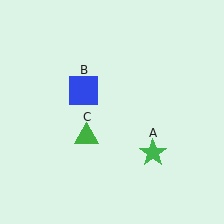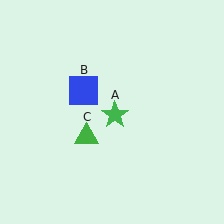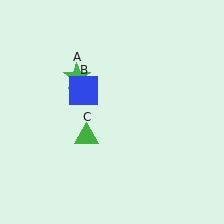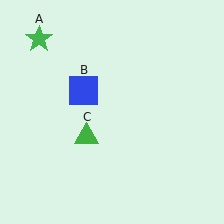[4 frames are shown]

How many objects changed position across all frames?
1 object changed position: green star (object A).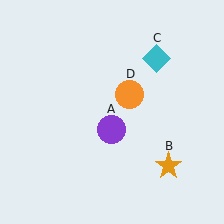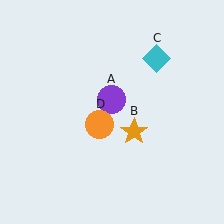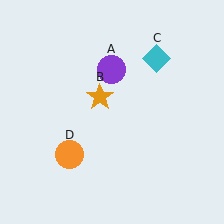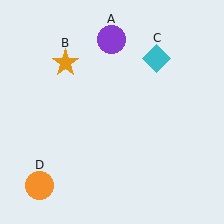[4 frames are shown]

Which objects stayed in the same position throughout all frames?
Cyan diamond (object C) remained stationary.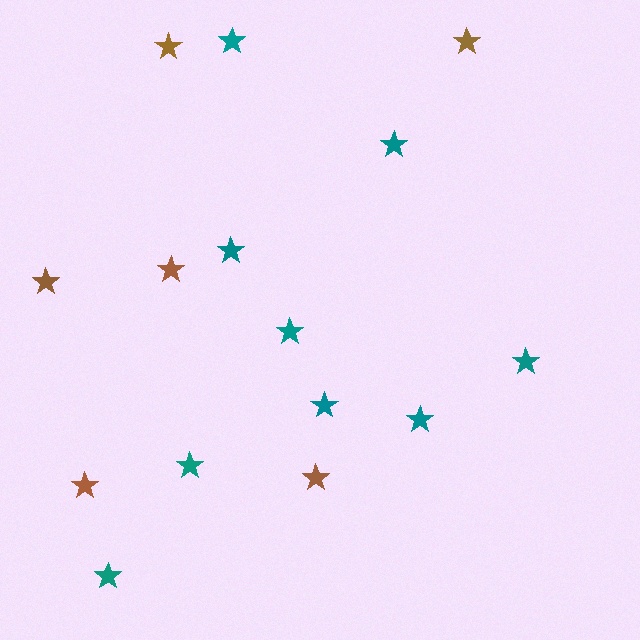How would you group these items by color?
There are 2 groups: one group of brown stars (6) and one group of teal stars (9).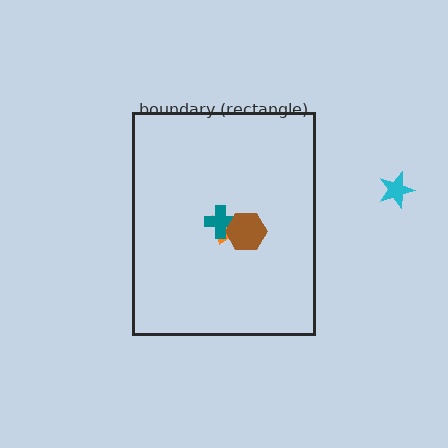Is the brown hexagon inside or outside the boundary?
Inside.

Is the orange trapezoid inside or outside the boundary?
Inside.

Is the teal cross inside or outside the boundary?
Inside.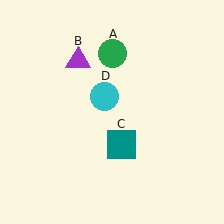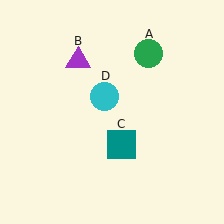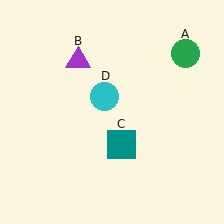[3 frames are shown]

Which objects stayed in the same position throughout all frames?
Purple triangle (object B) and teal square (object C) and cyan circle (object D) remained stationary.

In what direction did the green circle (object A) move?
The green circle (object A) moved right.